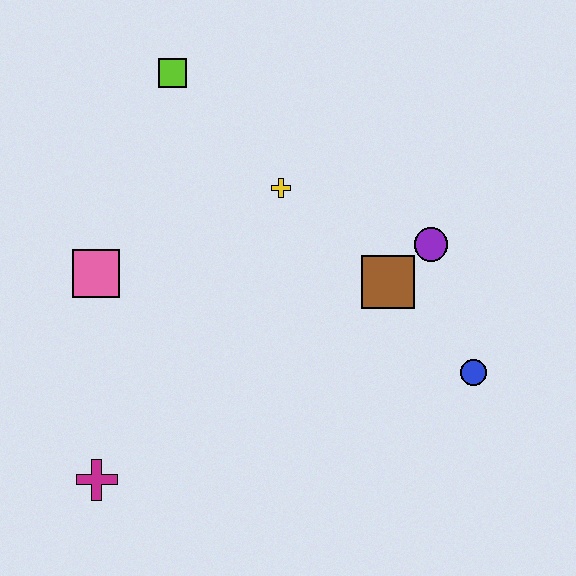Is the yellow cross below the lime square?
Yes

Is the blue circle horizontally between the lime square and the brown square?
No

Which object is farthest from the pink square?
The blue circle is farthest from the pink square.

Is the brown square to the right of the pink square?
Yes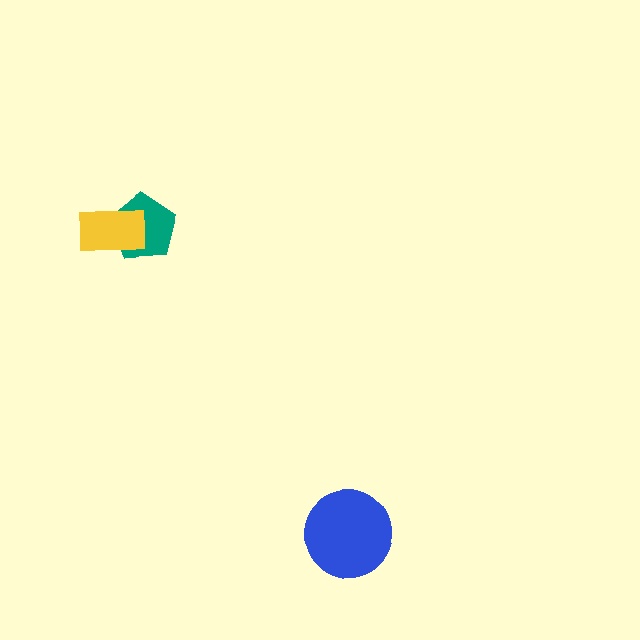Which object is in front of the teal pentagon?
The yellow rectangle is in front of the teal pentagon.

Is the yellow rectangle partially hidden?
No, no other shape covers it.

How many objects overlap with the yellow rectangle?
1 object overlaps with the yellow rectangle.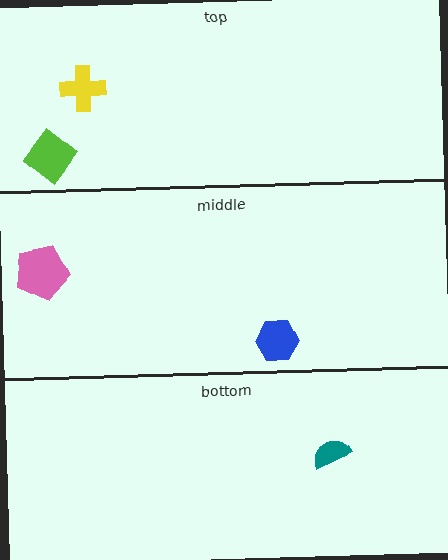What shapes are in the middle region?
The blue hexagon, the pink pentagon.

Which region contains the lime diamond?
The top region.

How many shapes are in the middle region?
2.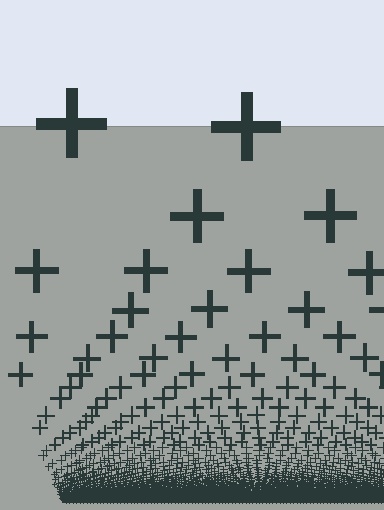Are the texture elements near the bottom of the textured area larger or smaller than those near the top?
Smaller. The gradient is inverted — elements near the bottom are smaller and denser.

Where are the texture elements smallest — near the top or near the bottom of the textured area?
Near the bottom.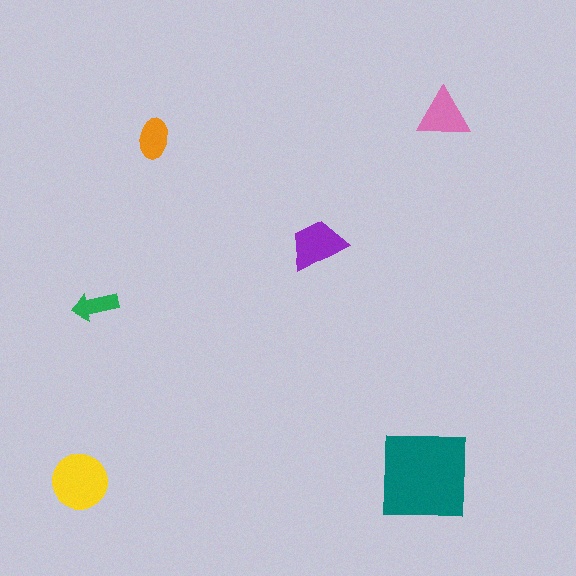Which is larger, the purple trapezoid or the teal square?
The teal square.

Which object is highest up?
The pink triangle is topmost.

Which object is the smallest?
The green arrow.